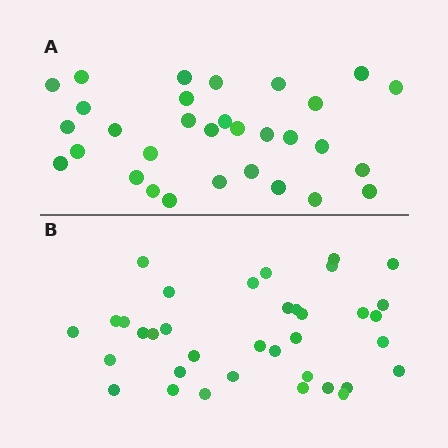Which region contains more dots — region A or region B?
Region B (the bottom region) has more dots.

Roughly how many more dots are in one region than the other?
Region B has about 5 more dots than region A.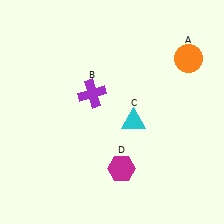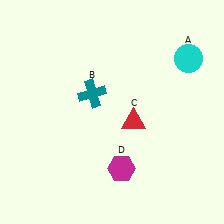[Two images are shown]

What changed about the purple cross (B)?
In Image 1, B is purple. In Image 2, it changed to teal.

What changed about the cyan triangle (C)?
In Image 1, C is cyan. In Image 2, it changed to red.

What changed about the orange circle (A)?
In Image 1, A is orange. In Image 2, it changed to cyan.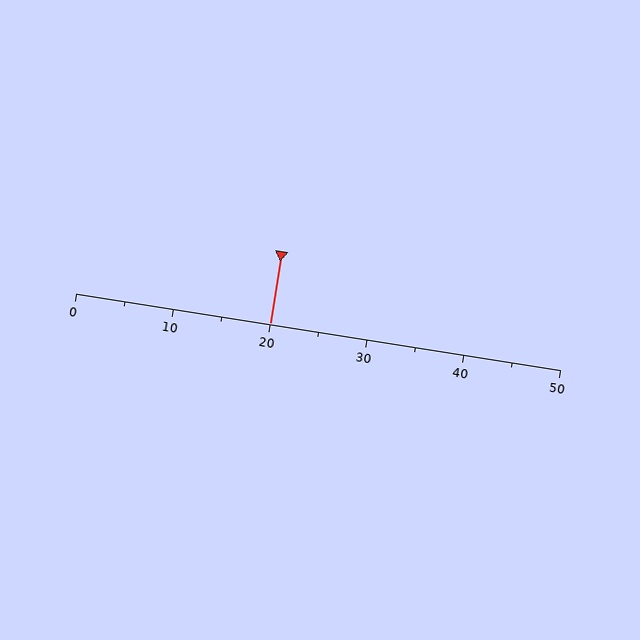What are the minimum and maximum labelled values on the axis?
The axis runs from 0 to 50.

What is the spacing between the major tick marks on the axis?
The major ticks are spaced 10 apart.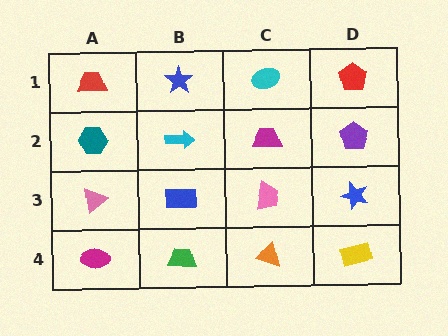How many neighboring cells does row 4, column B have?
3.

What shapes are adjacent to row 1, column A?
A teal hexagon (row 2, column A), a blue star (row 1, column B).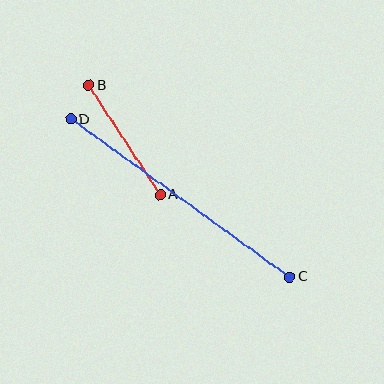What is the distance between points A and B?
The distance is approximately 130 pixels.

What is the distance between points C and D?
The distance is approximately 270 pixels.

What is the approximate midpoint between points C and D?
The midpoint is at approximately (180, 198) pixels.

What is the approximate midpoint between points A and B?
The midpoint is at approximately (125, 140) pixels.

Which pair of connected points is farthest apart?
Points C and D are farthest apart.